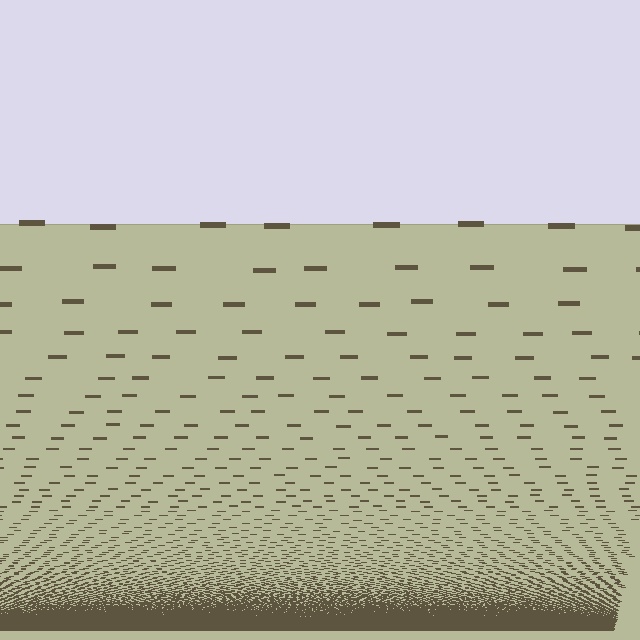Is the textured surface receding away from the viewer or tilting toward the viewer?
The surface appears to tilt toward the viewer. Texture elements get larger and sparser toward the top.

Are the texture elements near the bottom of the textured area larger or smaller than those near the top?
Smaller. The gradient is inverted — elements near the bottom are smaller and denser.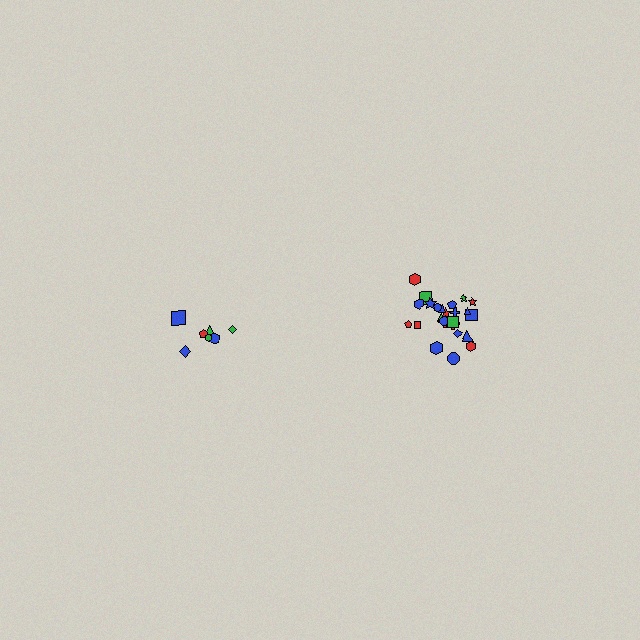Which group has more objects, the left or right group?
The right group.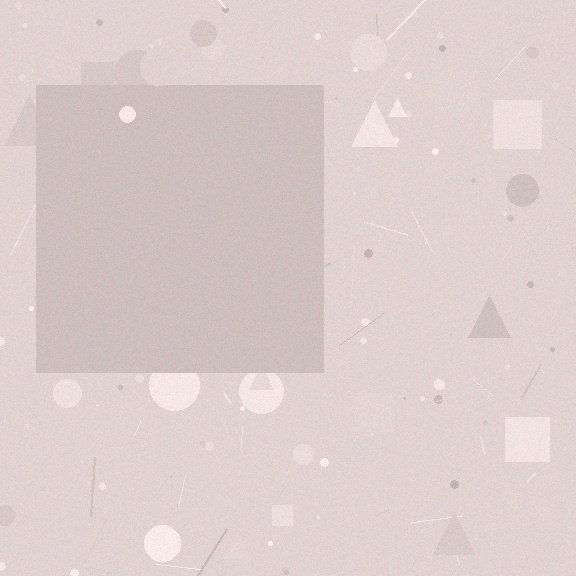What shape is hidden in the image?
A square is hidden in the image.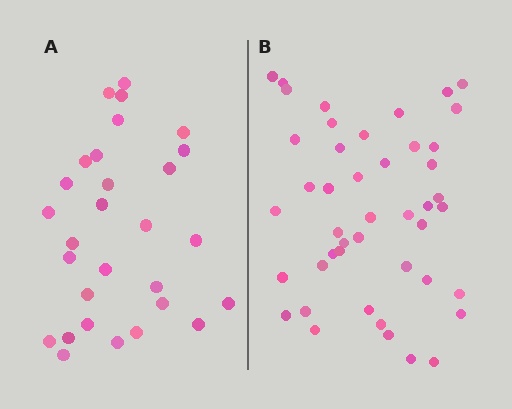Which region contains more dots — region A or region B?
Region B (the right region) has more dots.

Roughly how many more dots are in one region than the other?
Region B has approximately 15 more dots than region A.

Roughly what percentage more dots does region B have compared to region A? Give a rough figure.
About 55% more.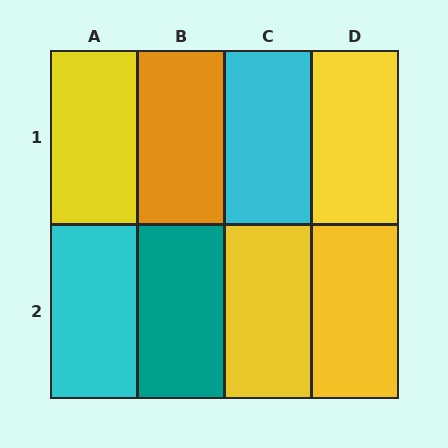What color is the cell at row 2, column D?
Yellow.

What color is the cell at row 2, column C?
Yellow.